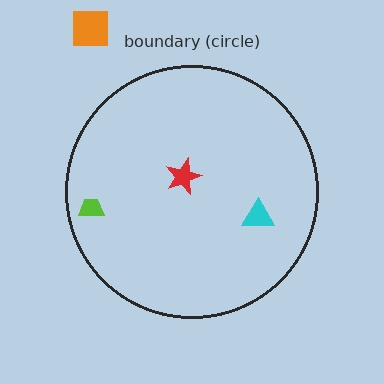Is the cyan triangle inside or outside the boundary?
Inside.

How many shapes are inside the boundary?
3 inside, 1 outside.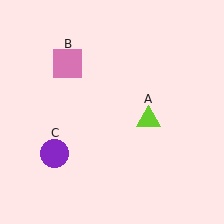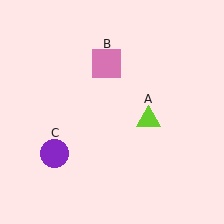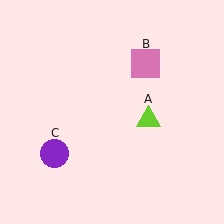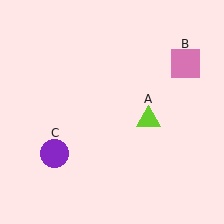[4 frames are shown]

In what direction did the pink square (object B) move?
The pink square (object B) moved right.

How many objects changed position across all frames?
1 object changed position: pink square (object B).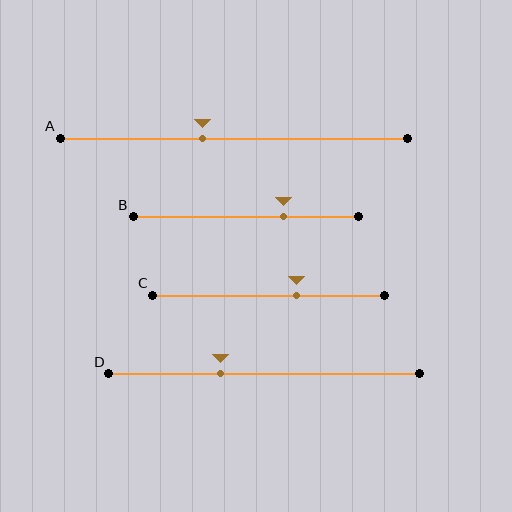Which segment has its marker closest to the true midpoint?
Segment A has its marker closest to the true midpoint.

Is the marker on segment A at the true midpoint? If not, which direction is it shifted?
No, the marker on segment A is shifted to the left by about 9% of the segment length.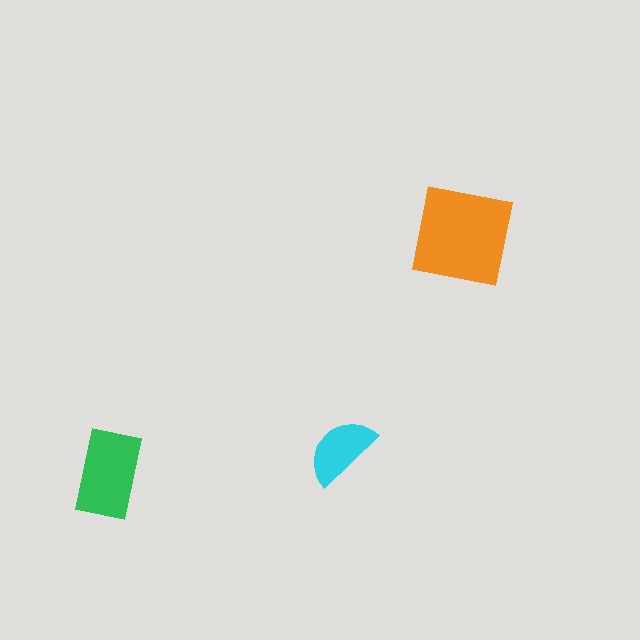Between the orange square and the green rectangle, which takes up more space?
The orange square.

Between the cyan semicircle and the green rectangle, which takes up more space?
The green rectangle.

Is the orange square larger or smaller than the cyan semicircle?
Larger.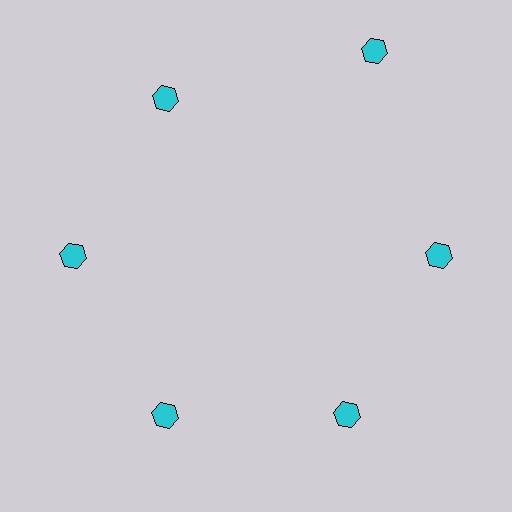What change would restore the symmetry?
The symmetry would be restored by moving it inward, back onto the ring so that all 6 hexagons sit at equal angles and equal distance from the center.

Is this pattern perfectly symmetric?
No. The 6 cyan hexagons are arranged in a ring, but one element near the 1 o'clock position is pushed outward from the center, breaking the 6-fold rotational symmetry.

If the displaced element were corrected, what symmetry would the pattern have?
It would have 6-fold rotational symmetry — the pattern would map onto itself every 60 degrees.